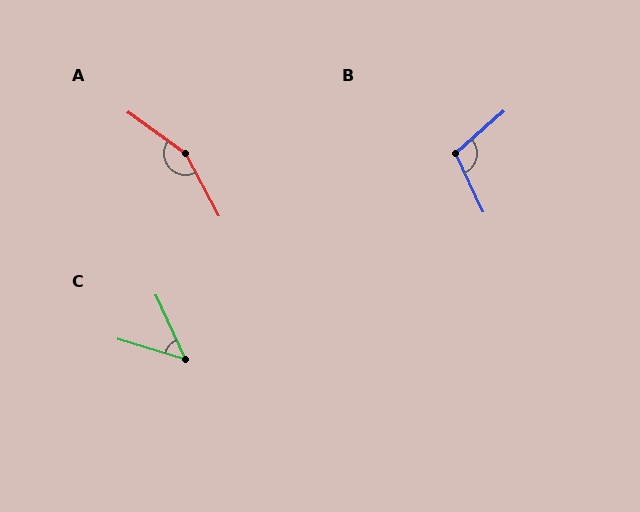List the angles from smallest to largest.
C (49°), B (106°), A (155°).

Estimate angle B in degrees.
Approximately 106 degrees.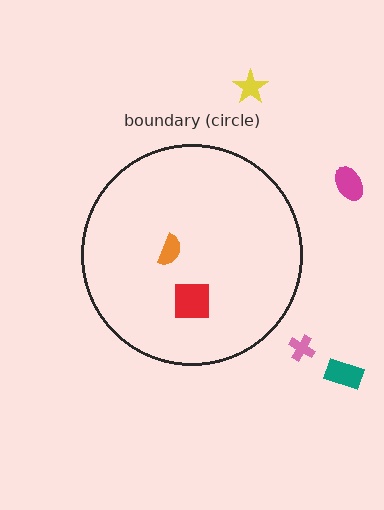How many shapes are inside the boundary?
2 inside, 4 outside.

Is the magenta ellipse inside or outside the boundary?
Outside.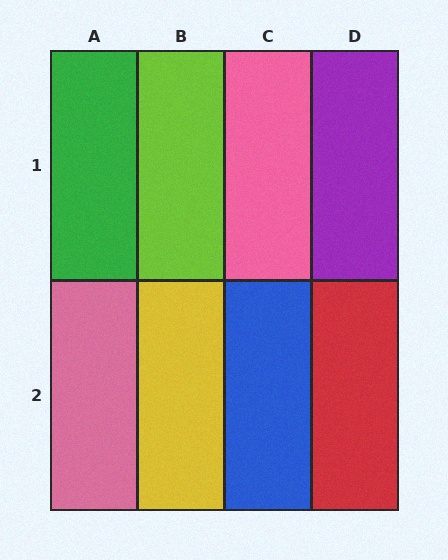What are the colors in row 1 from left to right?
Green, lime, pink, purple.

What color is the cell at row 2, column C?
Blue.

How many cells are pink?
2 cells are pink.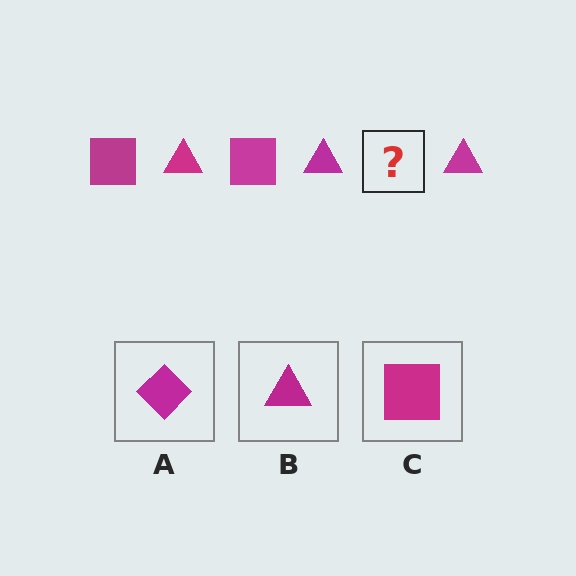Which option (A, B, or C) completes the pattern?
C.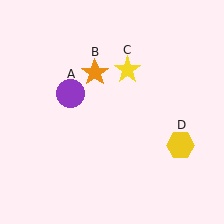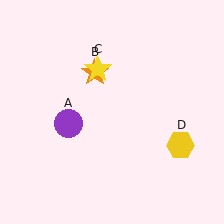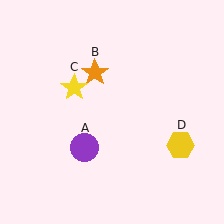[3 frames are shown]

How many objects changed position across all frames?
2 objects changed position: purple circle (object A), yellow star (object C).